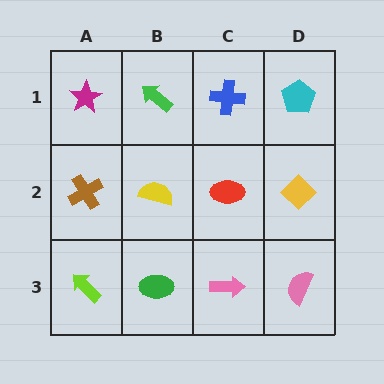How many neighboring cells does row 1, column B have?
3.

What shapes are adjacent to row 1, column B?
A yellow semicircle (row 2, column B), a magenta star (row 1, column A), a blue cross (row 1, column C).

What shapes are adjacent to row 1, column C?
A red ellipse (row 2, column C), a green arrow (row 1, column B), a cyan pentagon (row 1, column D).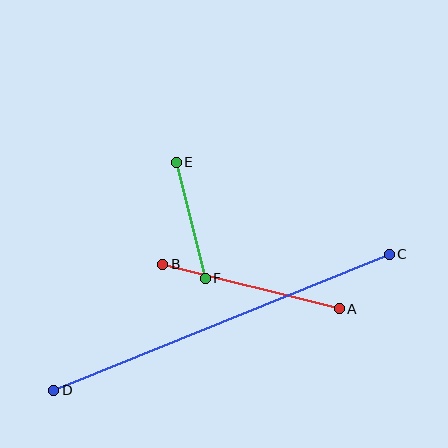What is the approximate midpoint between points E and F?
The midpoint is at approximately (191, 220) pixels.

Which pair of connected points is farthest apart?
Points C and D are farthest apart.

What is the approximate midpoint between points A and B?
The midpoint is at approximately (251, 287) pixels.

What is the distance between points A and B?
The distance is approximately 182 pixels.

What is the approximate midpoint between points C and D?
The midpoint is at approximately (221, 322) pixels.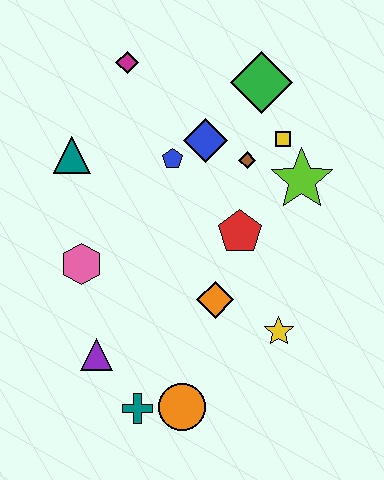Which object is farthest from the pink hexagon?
The green diamond is farthest from the pink hexagon.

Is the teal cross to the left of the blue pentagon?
Yes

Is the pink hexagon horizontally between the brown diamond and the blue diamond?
No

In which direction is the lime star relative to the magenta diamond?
The lime star is to the right of the magenta diamond.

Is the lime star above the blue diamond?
No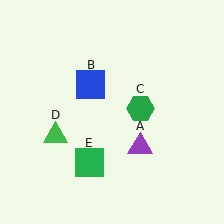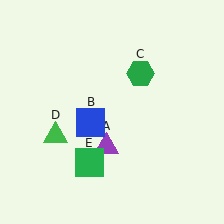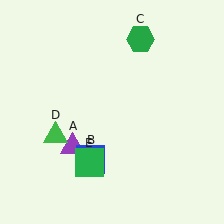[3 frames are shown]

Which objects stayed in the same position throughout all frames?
Green triangle (object D) and green square (object E) remained stationary.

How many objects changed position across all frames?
3 objects changed position: purple triangle (object A), blue square (object B), green hexagon (object C).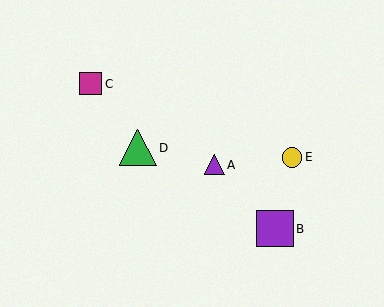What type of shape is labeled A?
Shape A is a purple triangle.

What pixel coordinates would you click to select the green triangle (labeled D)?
Click at (138, 148) to select the green triangle D.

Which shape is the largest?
The purple square (labeled B) is the largest.